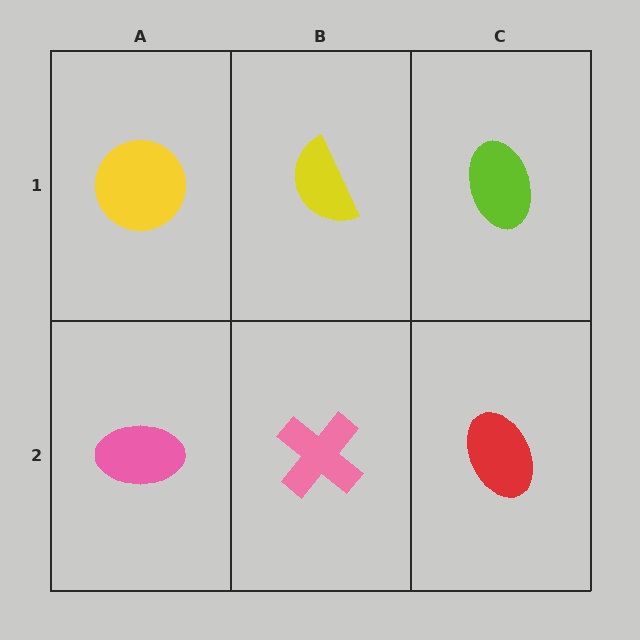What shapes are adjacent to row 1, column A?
A pink ellipse (row 2, column A), a yellow semicircle (row 1, column B).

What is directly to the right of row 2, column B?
A red ellipse.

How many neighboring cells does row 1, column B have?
3.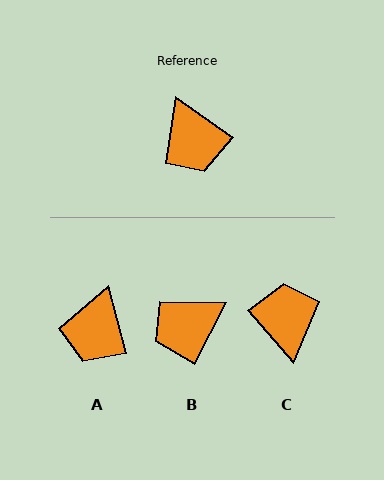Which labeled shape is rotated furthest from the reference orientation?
C, about 166 degrees away.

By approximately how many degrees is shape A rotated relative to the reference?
Approximately 41 degrees clockwise.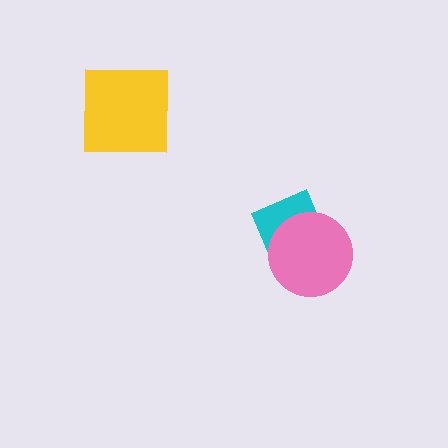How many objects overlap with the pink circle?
1 object overlaps with the pink circle.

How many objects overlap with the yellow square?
0 objects overlap with the yellow square.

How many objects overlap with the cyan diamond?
1 object overlaps with the cyan diamond.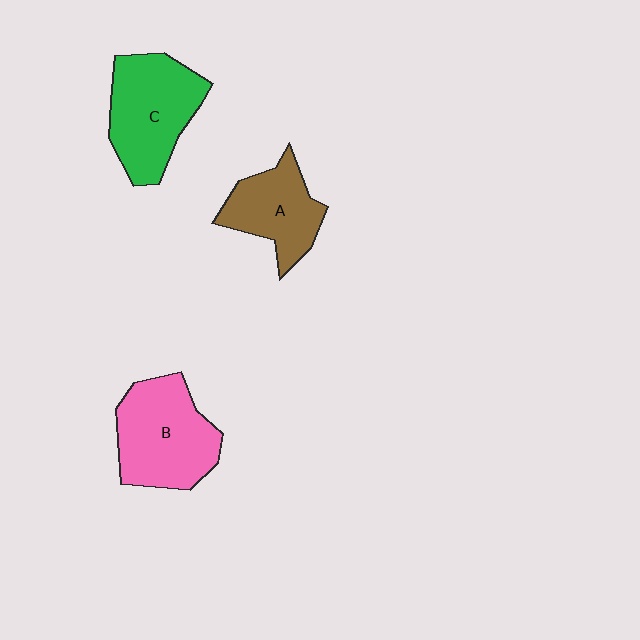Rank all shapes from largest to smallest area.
From largest to smallest: B (pink), C (green), A (brown).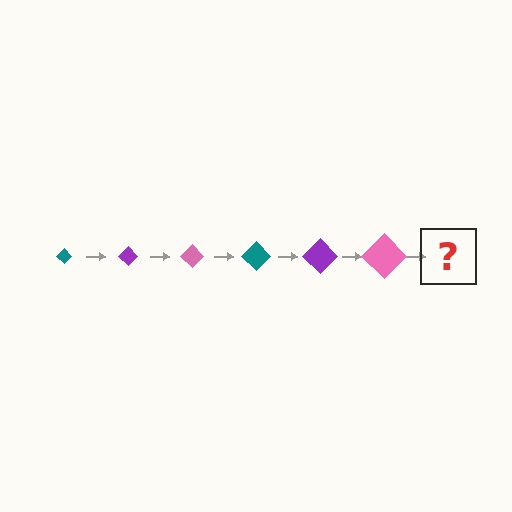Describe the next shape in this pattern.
It should be a teal diamond, larger than the previous one.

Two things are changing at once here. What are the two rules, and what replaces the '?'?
The two rules are that the diamond grows larger each step and the color cycles through teal, purple, and pink. The '?' should be a teal diamond, larger than the previous one.